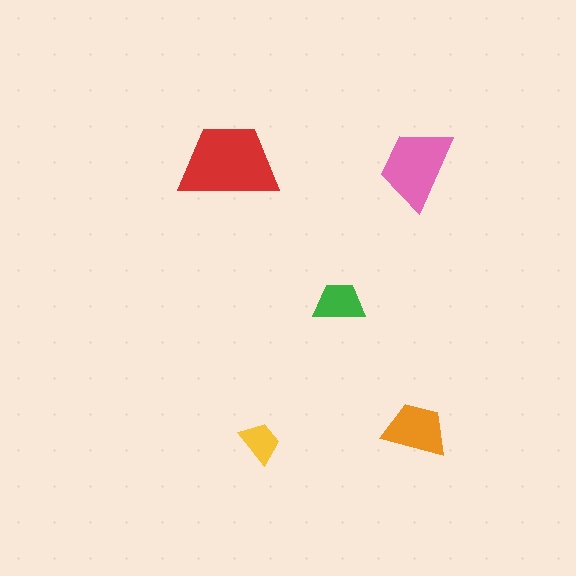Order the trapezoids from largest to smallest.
the red one, the pink one, the orange one, the green one, the yellow one.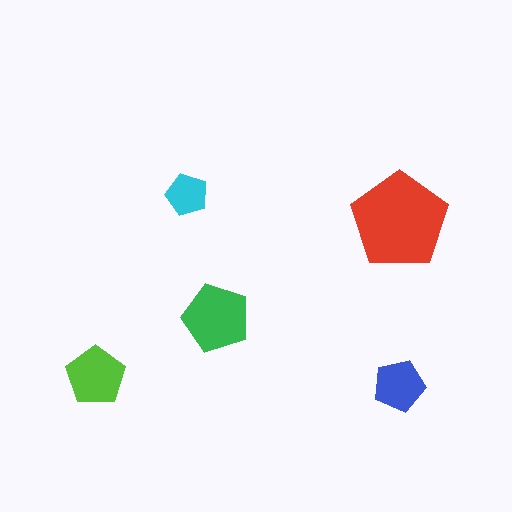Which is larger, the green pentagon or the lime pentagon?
The green one.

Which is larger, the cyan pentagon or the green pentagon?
The green one.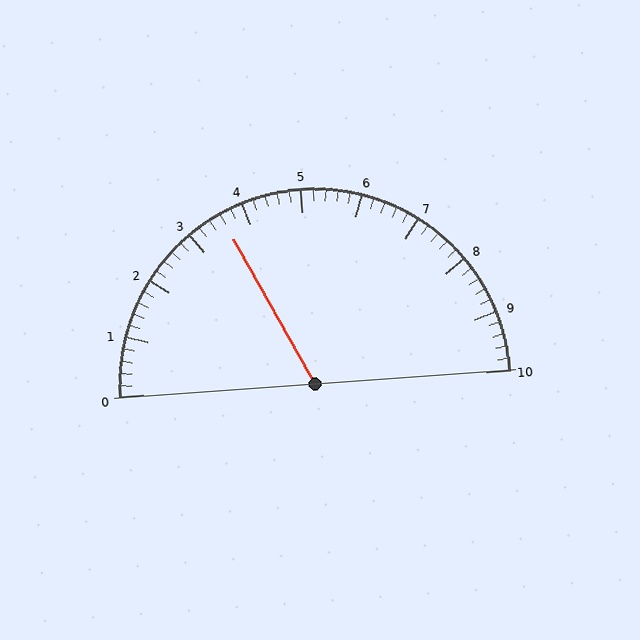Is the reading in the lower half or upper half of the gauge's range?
The reading is in the lower half of the range (0 to 10).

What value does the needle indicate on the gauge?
The needle indicates approximately 3.6.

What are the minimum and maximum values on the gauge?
The gauge ranges from 0 to 10.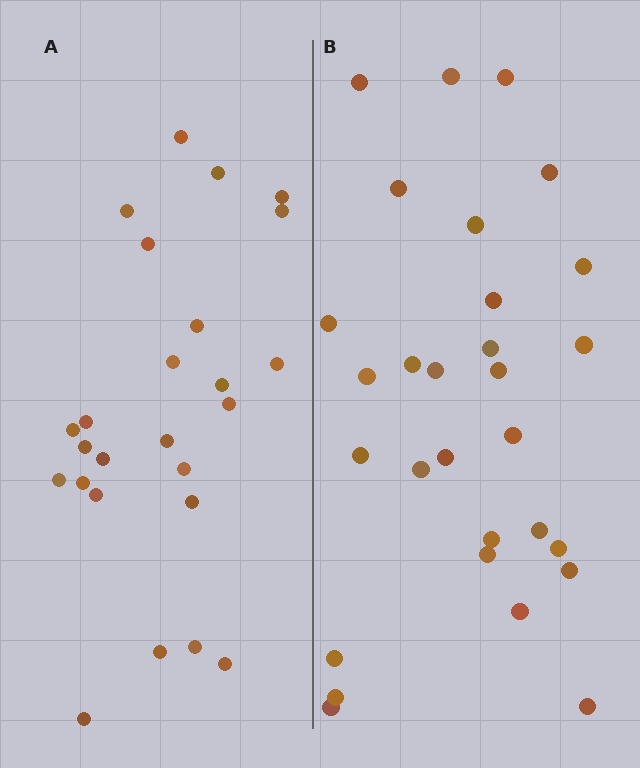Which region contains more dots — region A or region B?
Region B (the right region) has more dots.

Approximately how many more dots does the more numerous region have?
Region B has about 4 more dots than region A.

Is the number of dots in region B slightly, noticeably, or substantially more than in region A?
Region B has only slightly more — the two regions are fairly close. The ratio is roughly 1.2 to 1.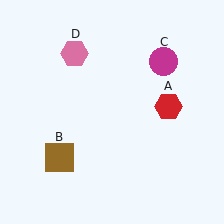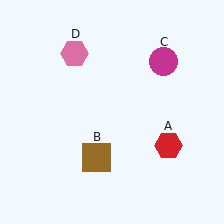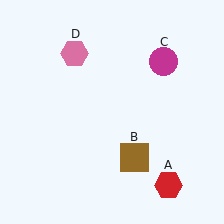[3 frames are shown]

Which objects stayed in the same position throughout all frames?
Magenta circle (object C) and pink hexagon (object D) remained stationary.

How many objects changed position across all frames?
2 objects changed position: red hexagon (object A), brown square (object B).